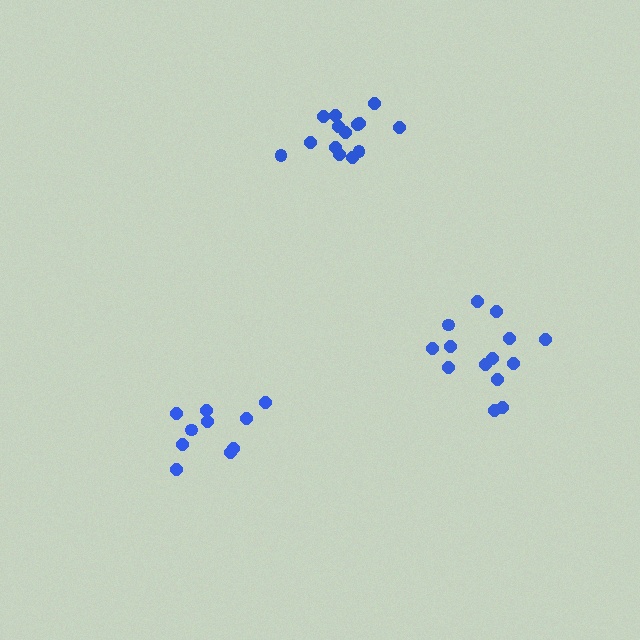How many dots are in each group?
Group 1: 14 dots, Group 2: 14 dots, Group 3: 10 dots (38 total).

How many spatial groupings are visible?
There are 3 spatial groupings.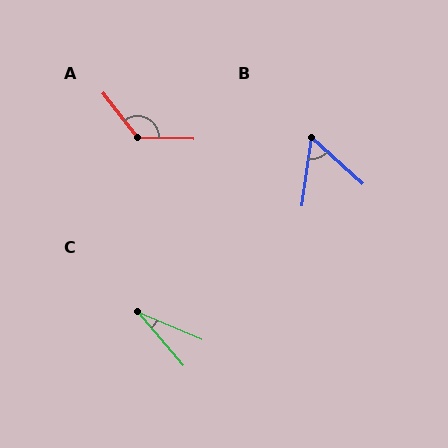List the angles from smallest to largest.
C (26°), B (56°), A (130°).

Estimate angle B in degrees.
Approximately 56 degrees.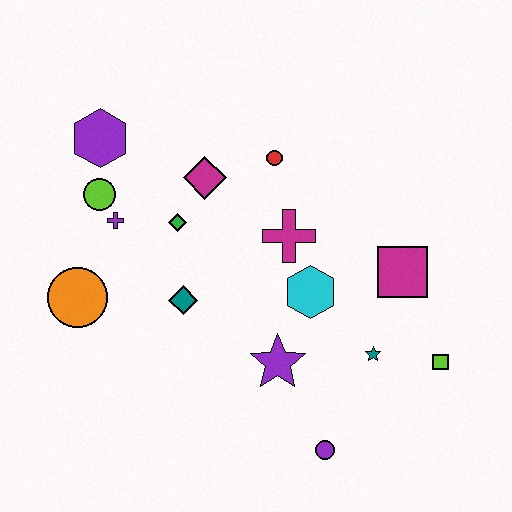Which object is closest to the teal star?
The lime square is closest to the teal star.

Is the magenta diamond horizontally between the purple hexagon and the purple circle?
Yes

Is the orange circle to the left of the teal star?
Yes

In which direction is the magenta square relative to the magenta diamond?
The magenta square is to the right of the magenta diamond.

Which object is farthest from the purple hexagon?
The lime square is farthest from the purple hexagon.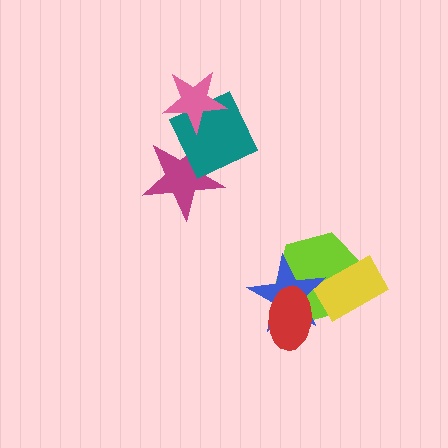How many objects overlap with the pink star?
1 object overlaps with the pink star.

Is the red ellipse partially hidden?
No, no other shape covers it.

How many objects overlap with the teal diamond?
2 objects overlap with the teal diamond.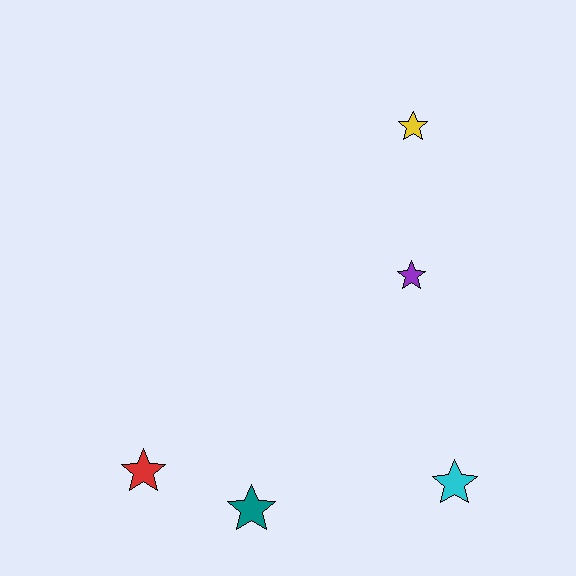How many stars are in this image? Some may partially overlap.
There are 5 stars.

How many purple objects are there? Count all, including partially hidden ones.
There is 1 purple object.